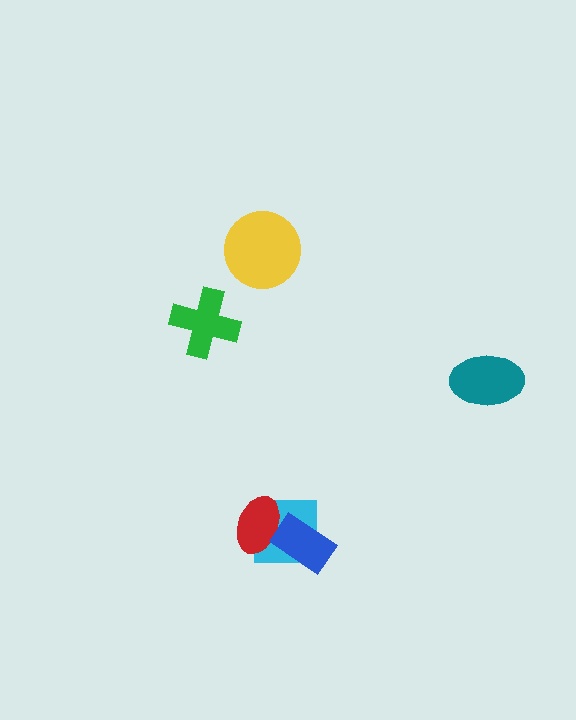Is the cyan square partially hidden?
Yes, it is partially covered by another shape.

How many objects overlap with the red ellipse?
2 objects overlap with the red ellipse.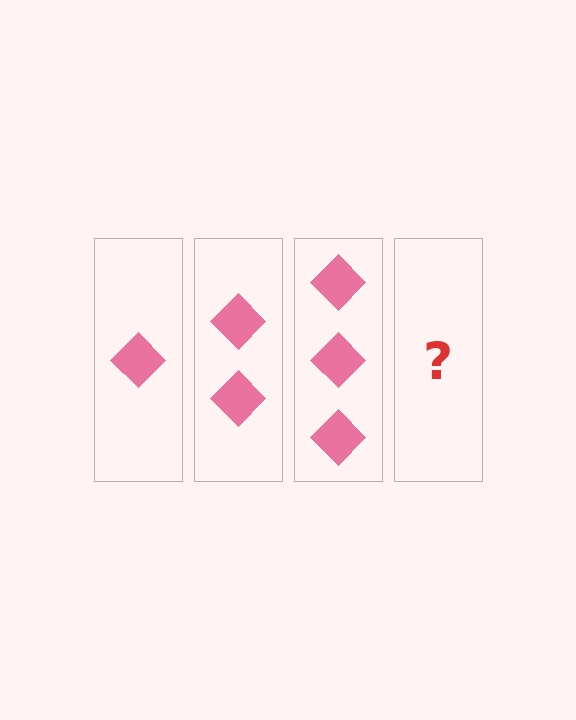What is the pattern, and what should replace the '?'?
The pattern is that each step adds one more diamond. The '?' should be 4 diamonds.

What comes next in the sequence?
The next element should be 4 diamonds.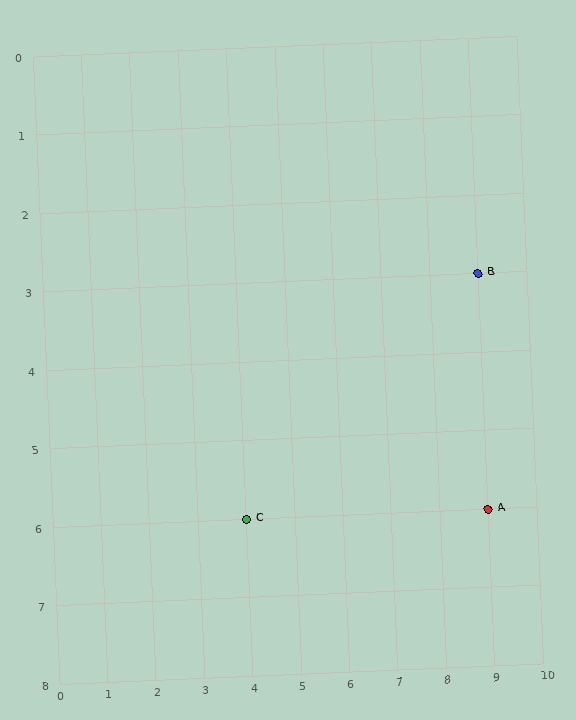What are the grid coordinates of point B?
Point B is at grid coordinates (9, 3).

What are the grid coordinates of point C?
Point C is at grid coordinates (4, 6).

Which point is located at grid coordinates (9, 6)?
Point A is at (9, 6).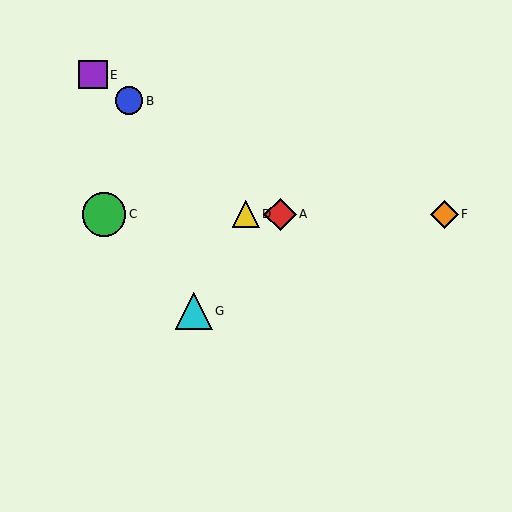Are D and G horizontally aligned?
No, D is at y≈214 and G is at y≈311.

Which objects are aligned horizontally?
Objects A, C, D, F are aligned horizontally.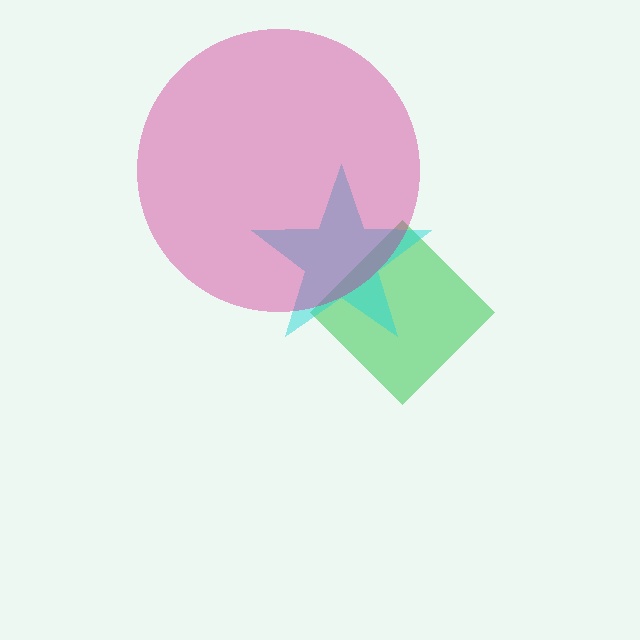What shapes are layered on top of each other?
The layered shapes are: a green diamond, a cyan star, a magenta circle.